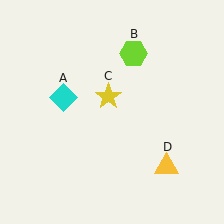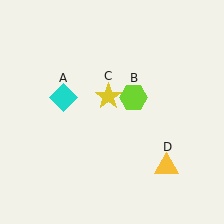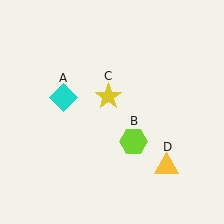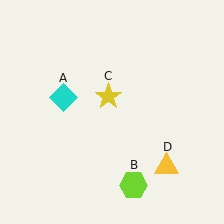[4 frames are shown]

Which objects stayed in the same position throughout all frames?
Cyan diamond (object A) and yellow star (object C) and yellow triangle (object D) remained stationary.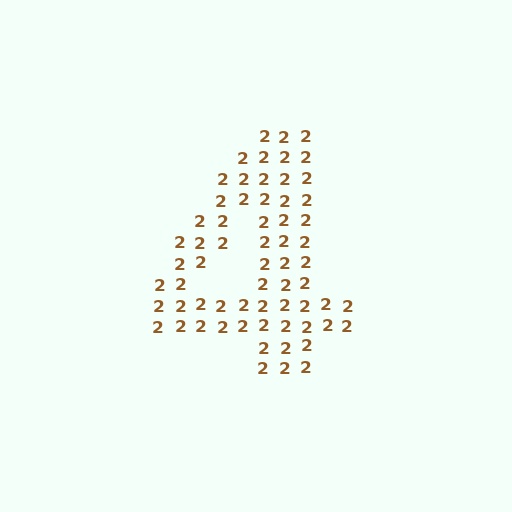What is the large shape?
The large shape is the digit 4.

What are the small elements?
The small elements are digit 2's.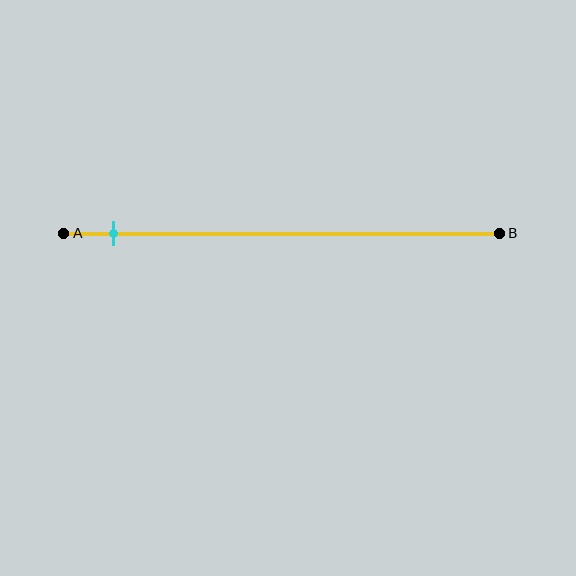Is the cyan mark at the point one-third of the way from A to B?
No, the mark is at about 10% from A, not at the 33% one-third point.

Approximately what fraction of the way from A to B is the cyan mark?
The cyan mark is approximately 10% of the way from A to B.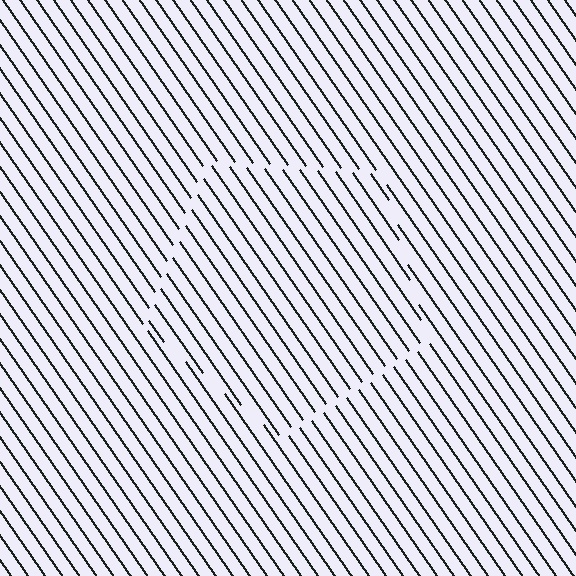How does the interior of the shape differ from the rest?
The interior of the shape contains the same grating, shifted by half a period — the contour is defined by the phase discontinuity where line-ends from the inner and outer gratings abut.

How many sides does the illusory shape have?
5 sides — the line-ends trace a pentagon.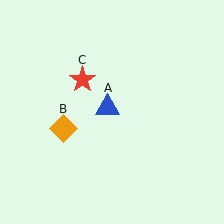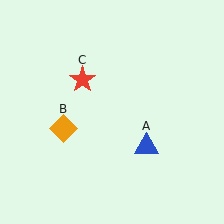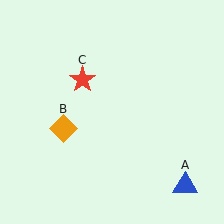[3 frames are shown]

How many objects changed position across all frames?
1 object changed position: blue triangle (object A).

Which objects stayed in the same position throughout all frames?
Orange diamond (object B) and red star (object C) remained stationary.